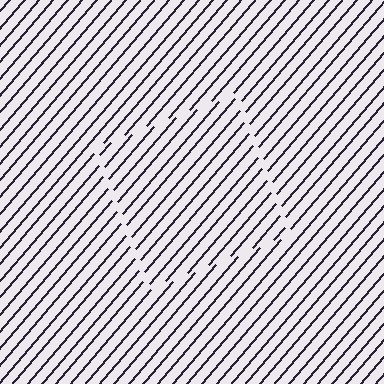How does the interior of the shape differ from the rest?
The interior of the shape contains the same grating, shifted by half a period — the contour is defined by the phase discontinuity where line-ends from the inner and outer gratings abut.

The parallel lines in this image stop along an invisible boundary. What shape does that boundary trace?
An illusory square. The interior of the shape contains the same grating, shifted by half a period — the contour is defined by the phase discontinuity where line-ends from the inner and outer gratings abut.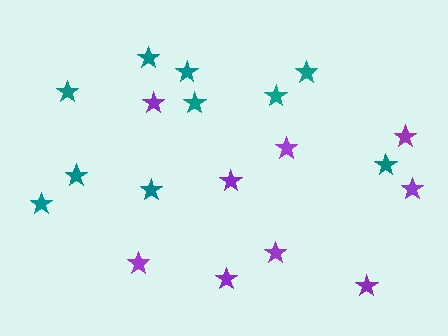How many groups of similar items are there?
There are 2 groups: one group of purple stars (9) and one group of teal stars (10).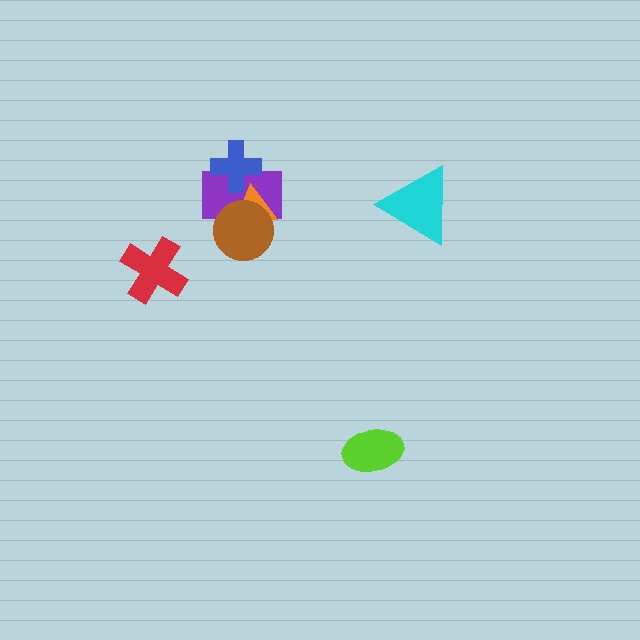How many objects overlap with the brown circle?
2 objects overlap with the brown circle.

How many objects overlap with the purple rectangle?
3 objects overlap with the purple rectangle.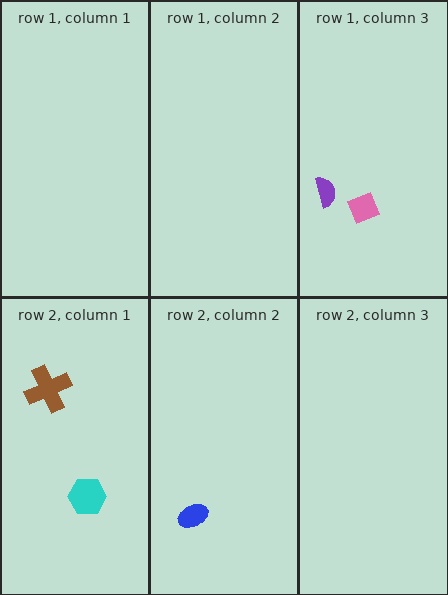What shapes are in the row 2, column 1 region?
The brown cross, the cyan hexagon.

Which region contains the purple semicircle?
The row 1, column 3 region.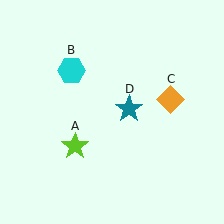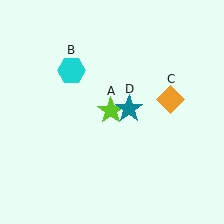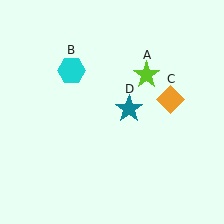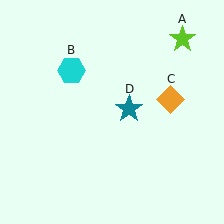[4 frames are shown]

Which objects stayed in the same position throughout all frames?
Cyan hexagon (object B) and orange diamond (object C) and teal star (object D) remained stationary.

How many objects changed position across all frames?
1 object changed position: lime star (object A).